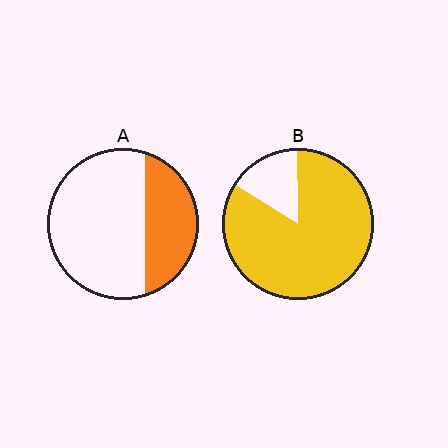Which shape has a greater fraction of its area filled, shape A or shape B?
Shape B.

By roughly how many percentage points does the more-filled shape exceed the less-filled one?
By roughly 50 percentage points (B over A).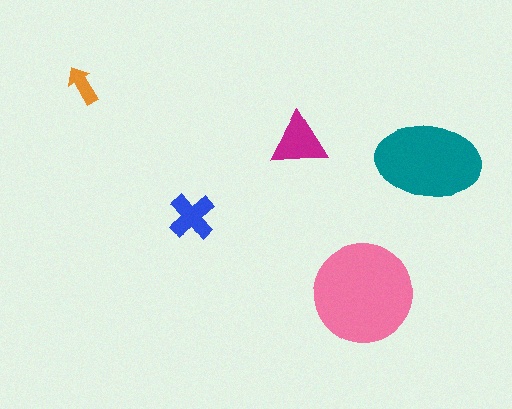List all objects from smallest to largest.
The orange arrow, the blue cross, the magenta triangle, the teal ellipse, the pink circle.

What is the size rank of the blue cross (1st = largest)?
4th.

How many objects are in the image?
There are 5 objects in the image.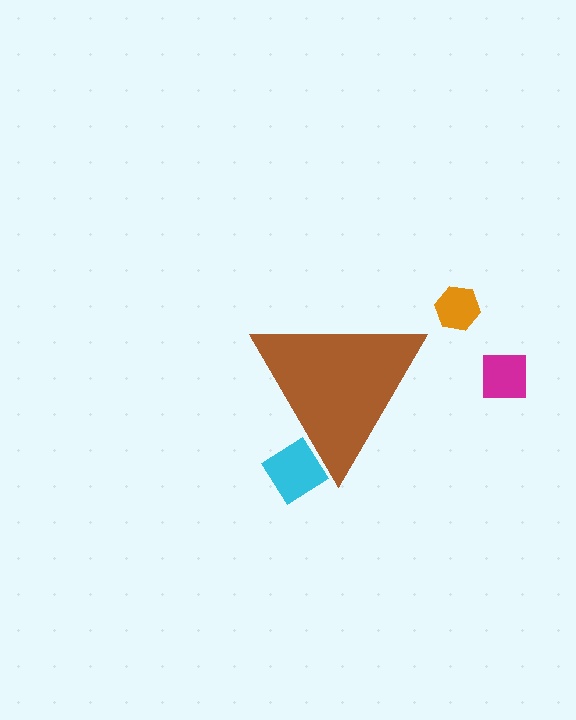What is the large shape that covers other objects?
A brown triangle.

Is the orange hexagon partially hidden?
No, the orange hexagon is fully visible.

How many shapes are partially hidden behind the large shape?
1 shape is partially hidden.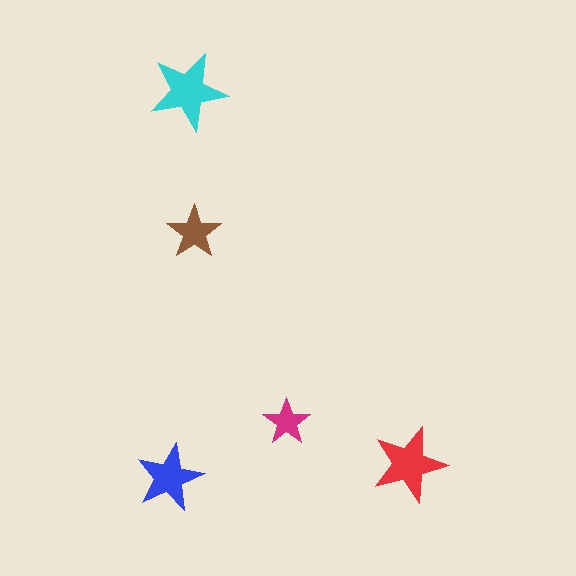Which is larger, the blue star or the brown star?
The blue one.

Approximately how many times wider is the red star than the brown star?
About 1.5 times wider.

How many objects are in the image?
There are 5 objects in the image.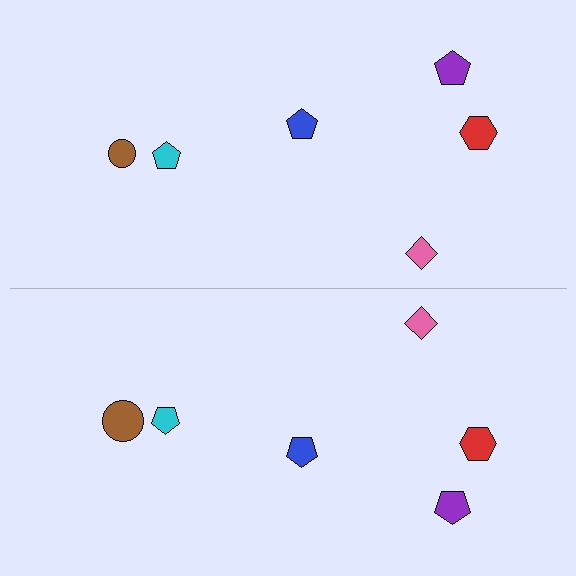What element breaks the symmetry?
The brown circle on the bottom side has a different size than its mirror counterpart.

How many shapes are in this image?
There are 12 shapes in this image.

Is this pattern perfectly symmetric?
No, the pattern is not perfectly symmetric. The brown circle on the bottom side has a different size than its mirror counterpart.